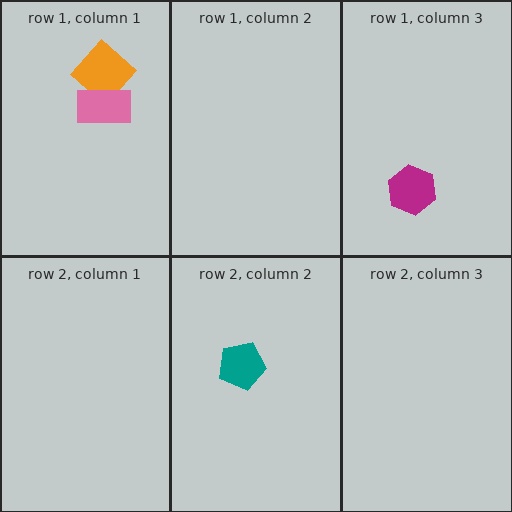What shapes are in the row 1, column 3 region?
The magenta hexagon.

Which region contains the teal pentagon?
The row 2, column 2 region.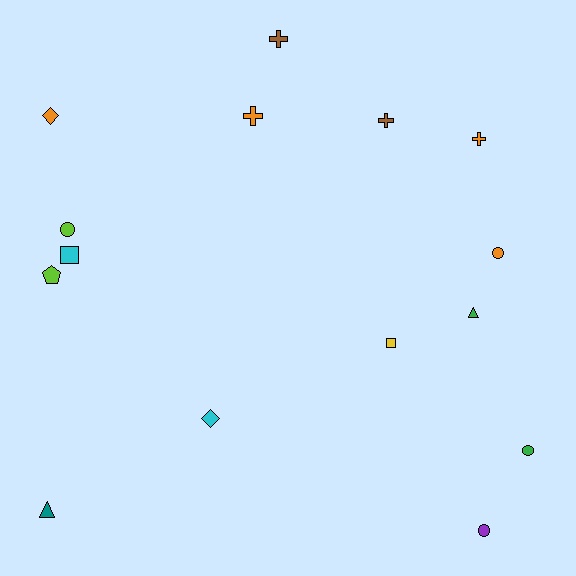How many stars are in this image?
There are no stars.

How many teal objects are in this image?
There is 1 teal object.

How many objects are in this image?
There are 15 objects.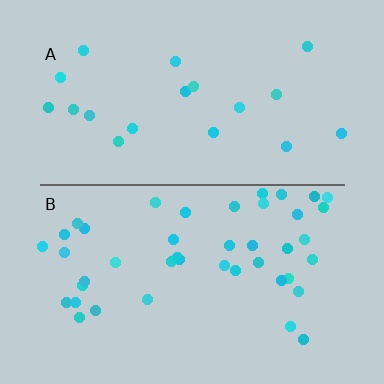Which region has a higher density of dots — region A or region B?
B (the bottom).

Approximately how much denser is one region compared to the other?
Approximately 2.3× — region B over region A.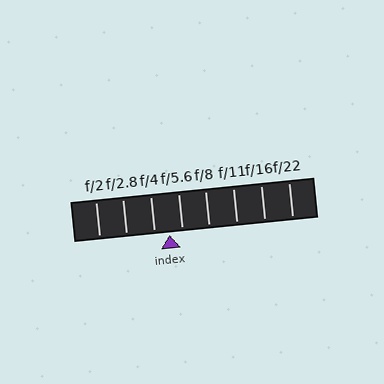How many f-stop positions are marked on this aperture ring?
There are 8 f-stop positions marked.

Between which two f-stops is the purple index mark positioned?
The index mark is between f/4 and f/5.6.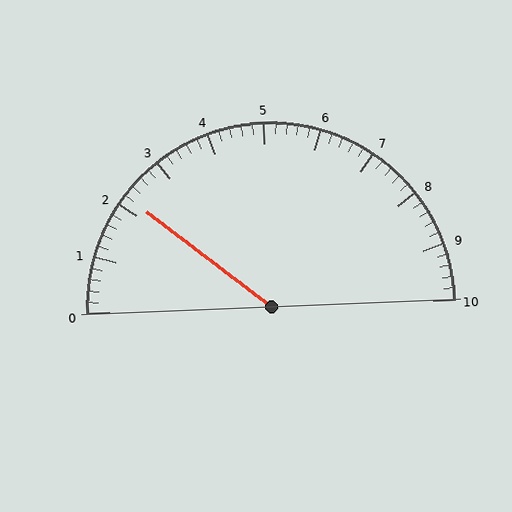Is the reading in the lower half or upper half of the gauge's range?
The reading is in the lower half of the range (0 to 10).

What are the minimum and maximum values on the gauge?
The gauge ranges from 0 to 10.